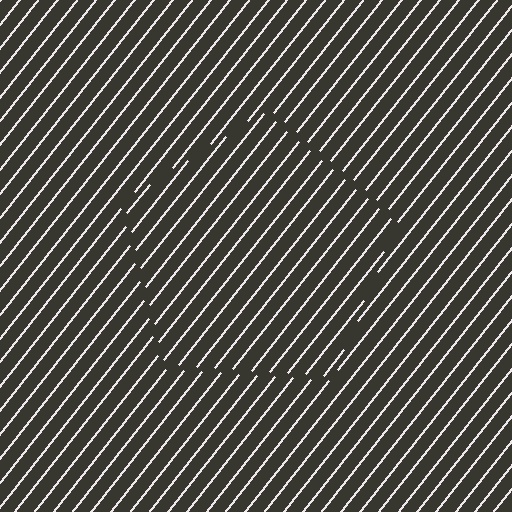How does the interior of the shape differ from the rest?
The interior of the shape contains the same grating, shifted by half a period — the contour is defined by the phase discontinuity where line-ends from the inner and outer gratings abut.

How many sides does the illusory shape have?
5 sides — the line-ends trace a pentagon.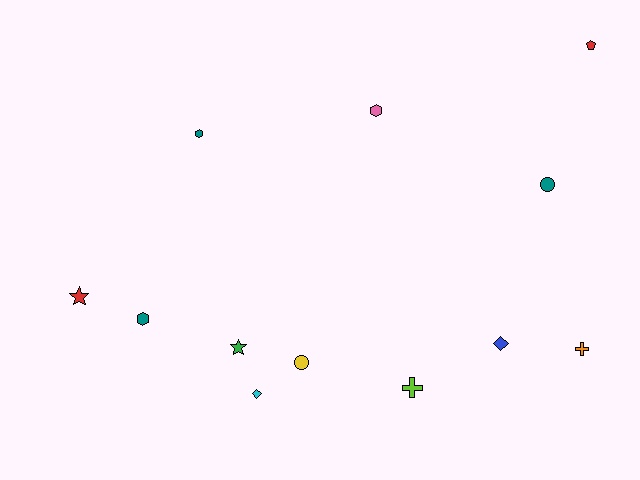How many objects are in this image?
There are 12 objects.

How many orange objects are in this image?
There is 1 orange object.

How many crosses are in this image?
There are 2 crosses.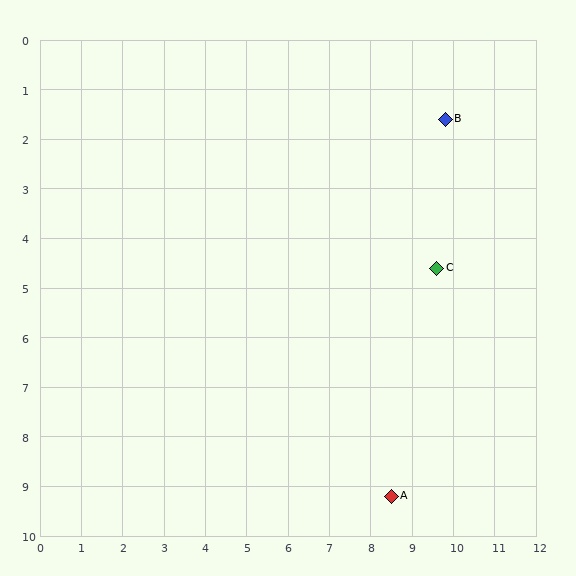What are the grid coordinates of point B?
Point B is at approximately (9.8, 1.6).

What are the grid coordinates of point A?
Point A is at approximately (8.5, 9.2).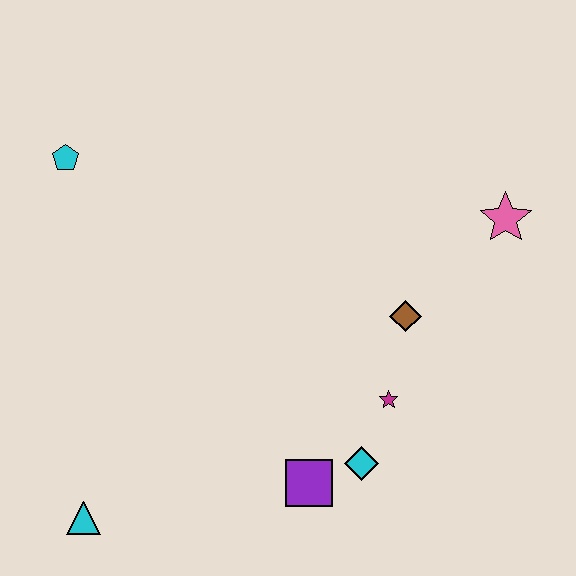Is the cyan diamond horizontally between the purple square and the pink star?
Yes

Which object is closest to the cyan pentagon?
The cyan triangle is closest to the cyan pentagon.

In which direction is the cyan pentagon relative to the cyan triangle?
The cyan pentagon is above the cyan triangle.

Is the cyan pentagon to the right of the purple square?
No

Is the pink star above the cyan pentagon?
No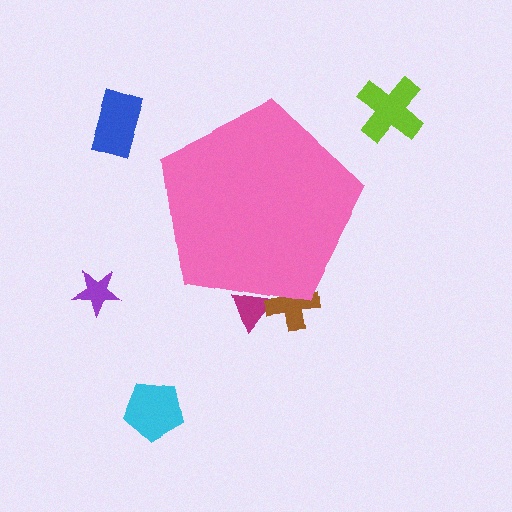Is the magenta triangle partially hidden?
Yes, the magenta triangle is partially hidden behind the pink pentagon.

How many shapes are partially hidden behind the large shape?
2 shapes are partially hidden.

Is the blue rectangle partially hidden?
No, the blue rectangle is fully visible.